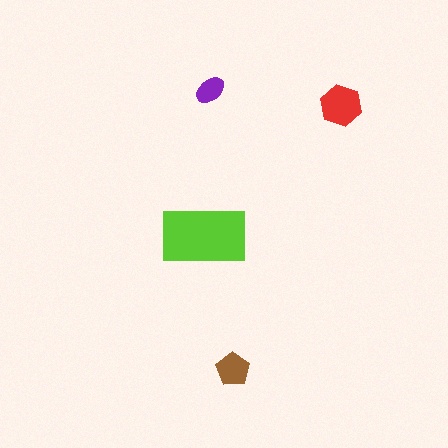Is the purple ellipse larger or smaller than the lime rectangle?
Smaller.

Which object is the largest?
The lime rectangle.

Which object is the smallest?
The purple ellipse.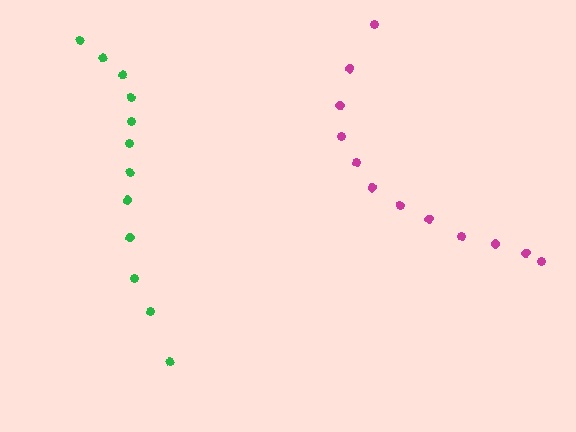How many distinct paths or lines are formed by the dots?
There are 2 distinct paths.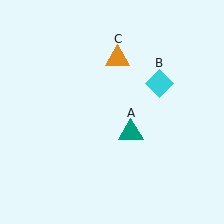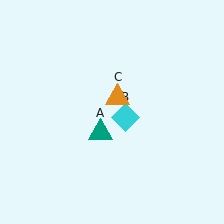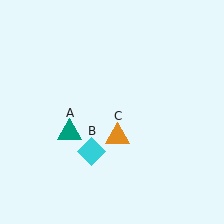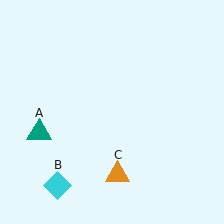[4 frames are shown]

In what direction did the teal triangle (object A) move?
The teal triangle (object A) moved left.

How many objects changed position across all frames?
3 objects changed position: teal triangle (object A), cyan diamond (object B), orange triangle (object C).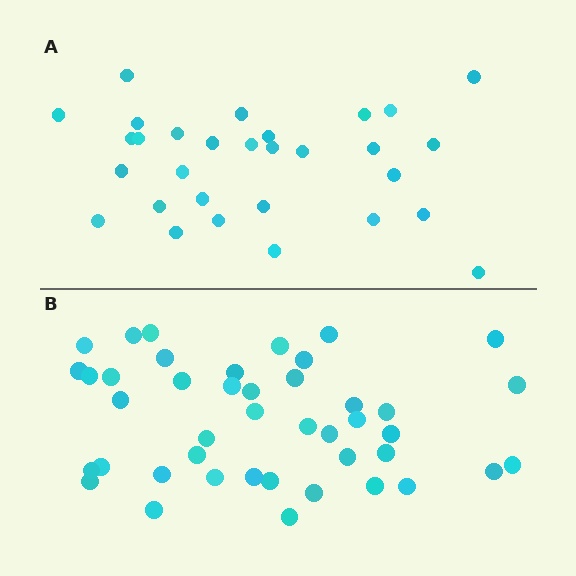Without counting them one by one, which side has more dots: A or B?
Region B (the bottom region) has more dots.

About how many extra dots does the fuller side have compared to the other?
Region B has approximately 15 more dots than region A.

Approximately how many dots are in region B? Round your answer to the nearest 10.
About 40 dots. (The exact count is 43, which rounds to 40.)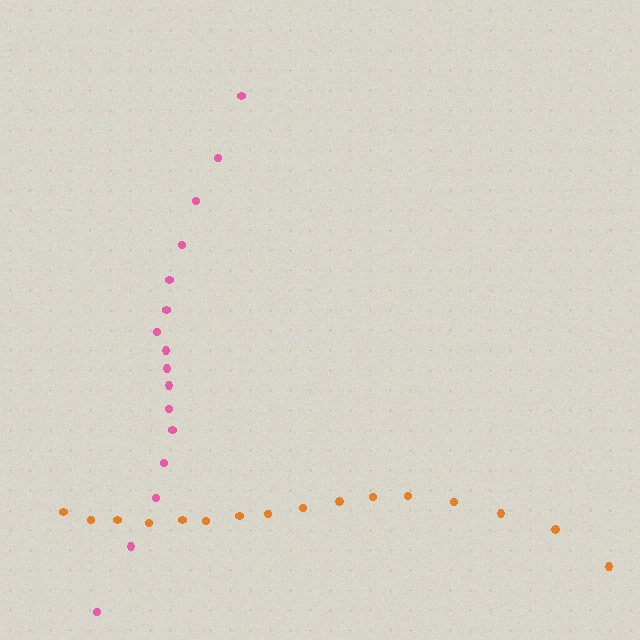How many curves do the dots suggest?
There are 2 distinct paths.